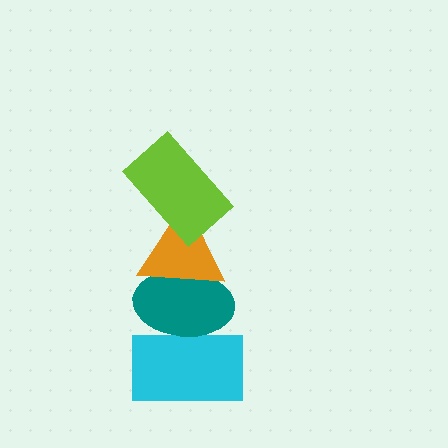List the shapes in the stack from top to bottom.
From top to bottom: the lime rectangle, the orange triangle, the teal ellipse, the cyan rectangle.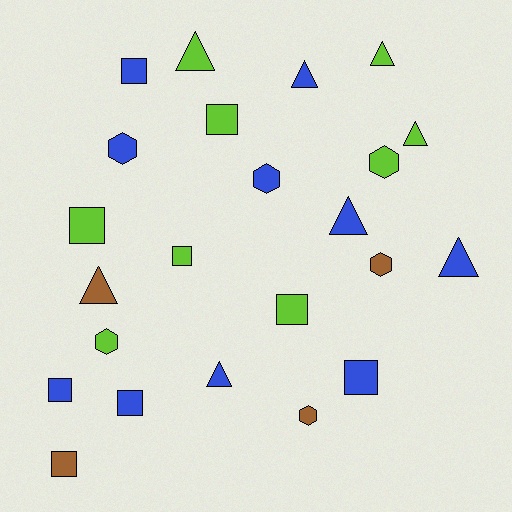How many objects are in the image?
There are 23 objects.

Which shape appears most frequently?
Square, with 9 objects.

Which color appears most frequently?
Blue, with 10 objects.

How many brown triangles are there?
There is 1 brown triangle.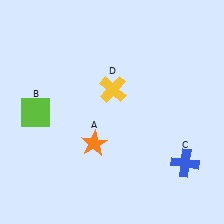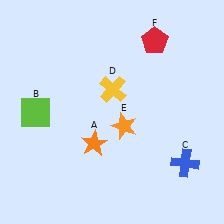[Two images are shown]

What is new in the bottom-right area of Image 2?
An orange star (E) was added in the bottom-right area of Image 2.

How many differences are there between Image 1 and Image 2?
There are 2 differences between the two images.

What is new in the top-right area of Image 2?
A red pentagon (F) was added in the top-right area of Image 2.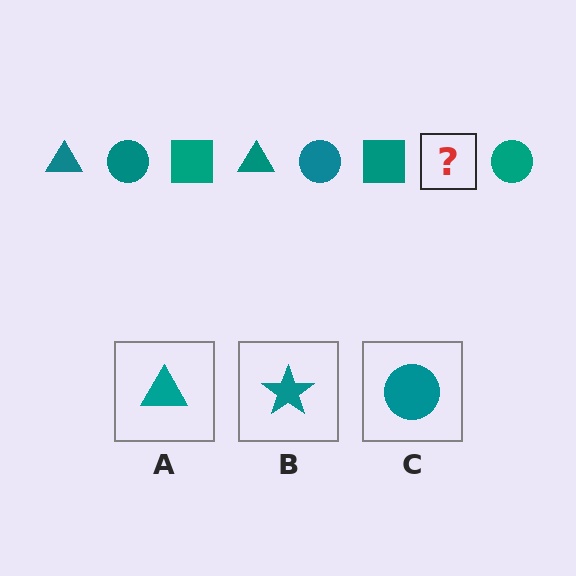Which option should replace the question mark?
Option A.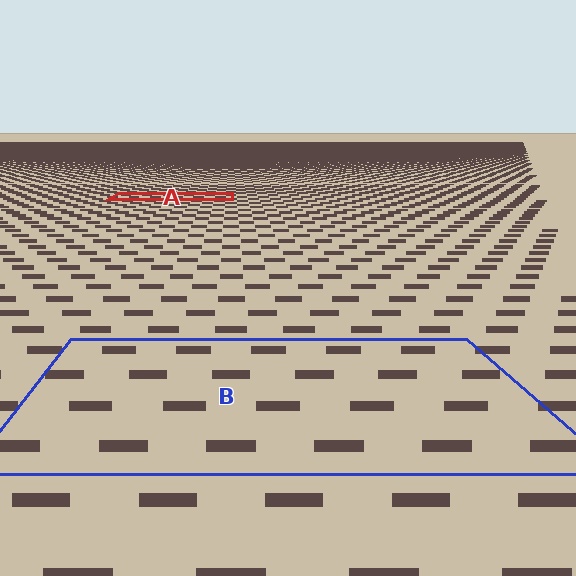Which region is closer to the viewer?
Region B is closer. The texture elements there are larger and more spread out.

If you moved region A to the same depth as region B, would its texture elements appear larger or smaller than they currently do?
They would appear larger. At a closer depth, the same texture elements are projected at a bigger on-screen size.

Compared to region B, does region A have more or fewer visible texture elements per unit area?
Region A has more texture elements per unit area — they are packed more densely because it is farther away.